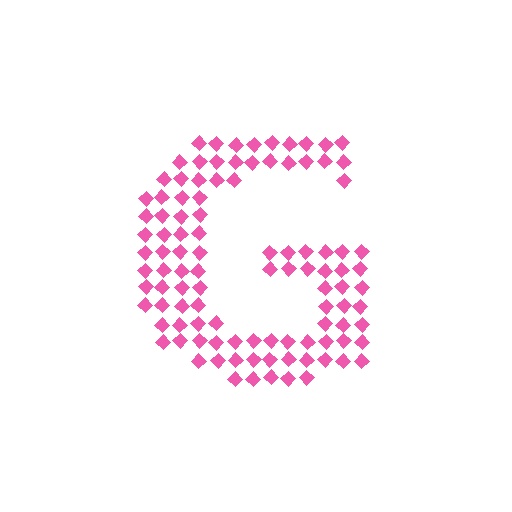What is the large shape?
The large shape is the letter G.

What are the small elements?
The small elements are diamonds.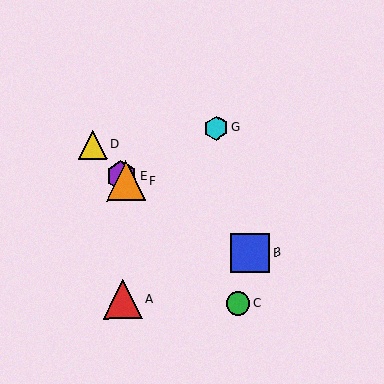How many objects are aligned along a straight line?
4 objects (C, D, E, F) are aligned along a straight line.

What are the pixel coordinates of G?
Object G is at (216, 128).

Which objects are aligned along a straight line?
Objects C, D, E, F are aligned along a straight line.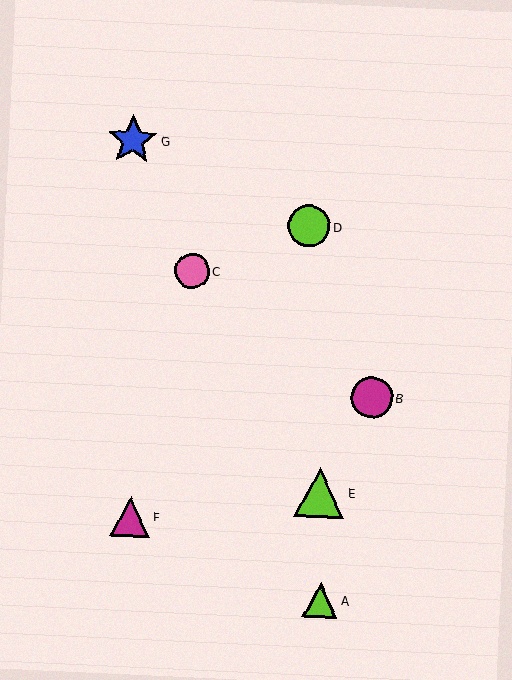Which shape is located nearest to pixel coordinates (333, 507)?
The lime triangle (labeled E) at (319, 492) is nearest to that location.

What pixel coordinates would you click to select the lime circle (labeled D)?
Click at (309, 226) to select the lime circle D.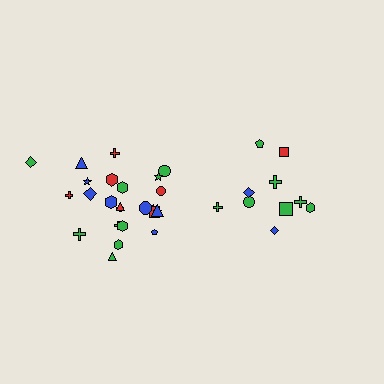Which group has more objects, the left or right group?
The left group.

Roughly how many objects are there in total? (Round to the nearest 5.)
Roughly 35 objects in total.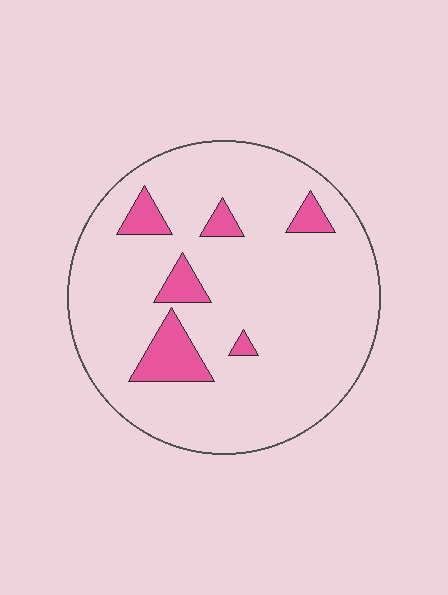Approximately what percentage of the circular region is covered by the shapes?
Approximately 10%.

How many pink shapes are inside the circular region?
6.